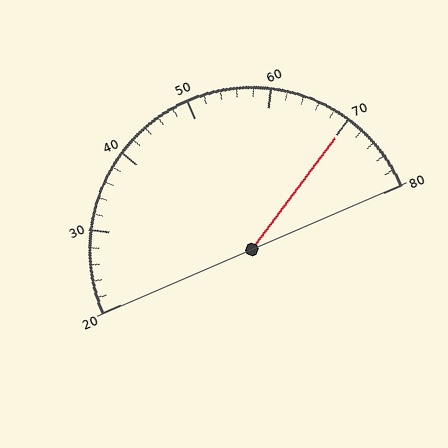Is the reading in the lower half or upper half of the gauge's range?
The reading is in the upper half of the range (20 to 80).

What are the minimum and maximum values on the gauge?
The gauge ranges from 20 to 80.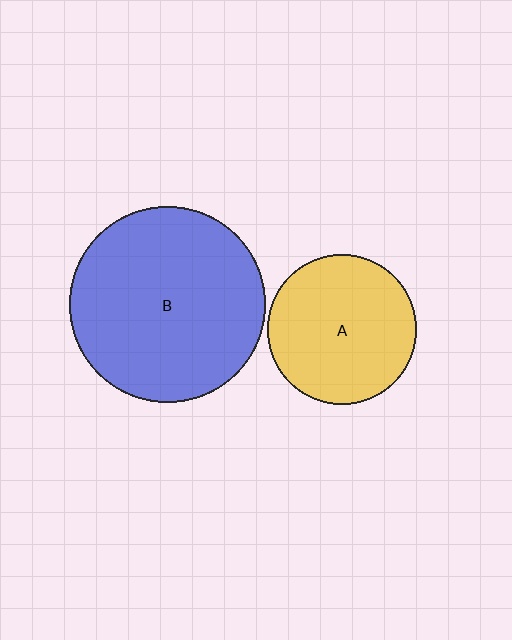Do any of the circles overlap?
No, none of the circles overlap.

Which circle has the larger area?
Circle B (blue).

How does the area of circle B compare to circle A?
Approximately 1.7 times.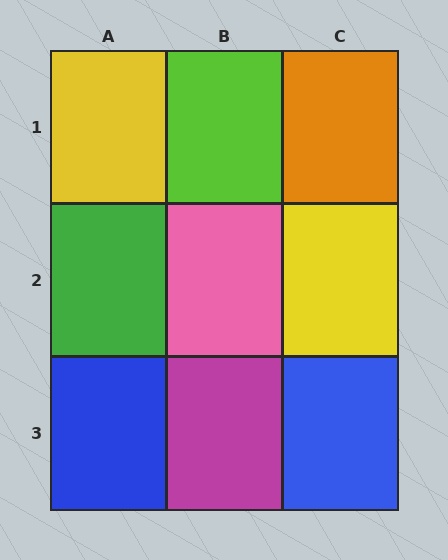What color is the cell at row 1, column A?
Yellow.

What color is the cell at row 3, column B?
Magenta.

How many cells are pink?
1 cell is pink.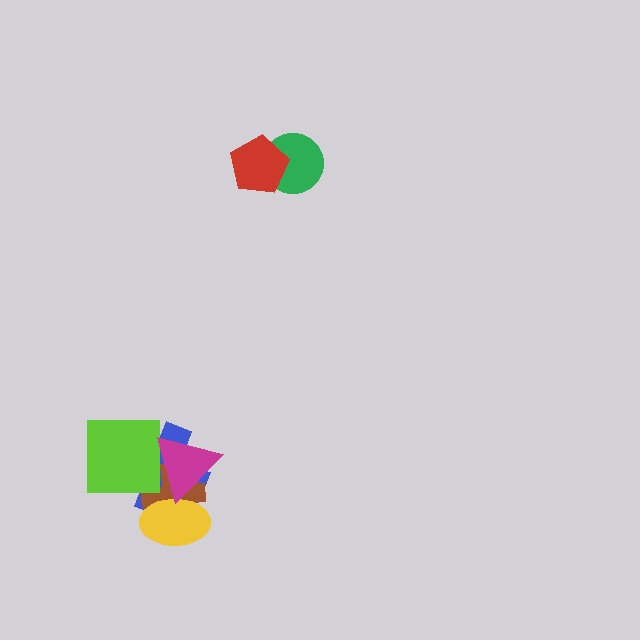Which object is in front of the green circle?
The red pentagon is in front of the green circle.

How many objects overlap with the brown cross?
3 objects overlap with the brown cross.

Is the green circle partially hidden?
Yes, it is partially covered by another shape.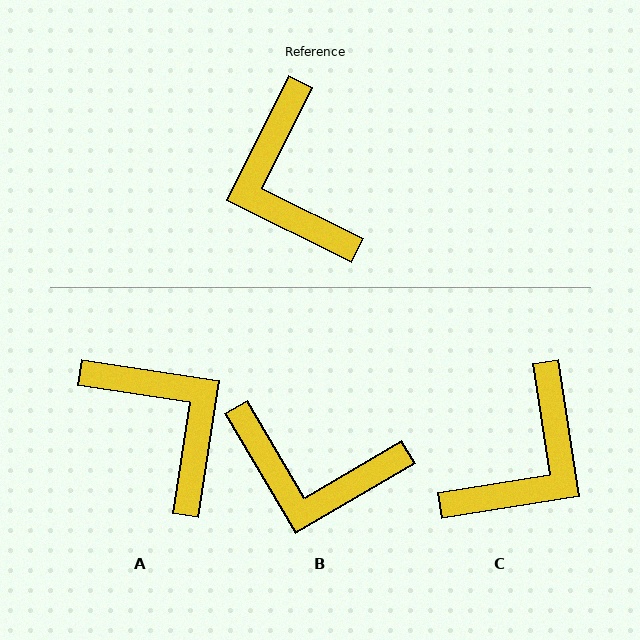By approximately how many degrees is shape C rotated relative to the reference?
Approximately 125 degrees counter-clockwise.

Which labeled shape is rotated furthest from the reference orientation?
A, about 162 degrees away.